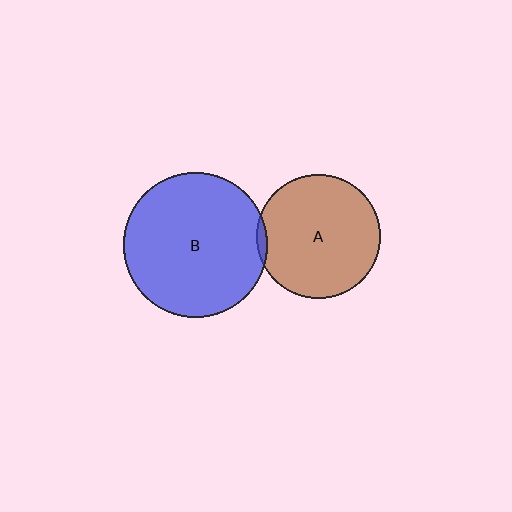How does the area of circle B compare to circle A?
Approximately 1.4 times.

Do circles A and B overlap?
Yes.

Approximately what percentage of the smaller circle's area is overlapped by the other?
Approximately 5%.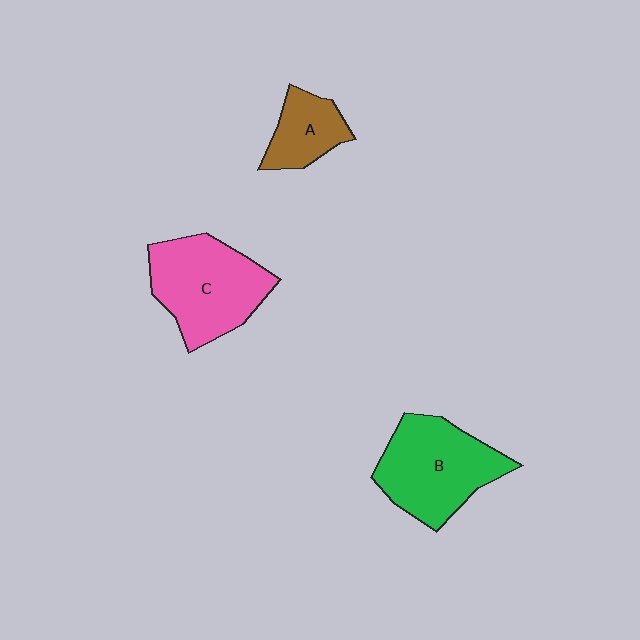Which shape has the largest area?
Shape C (pink).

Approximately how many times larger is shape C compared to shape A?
Approximately 2.0 times.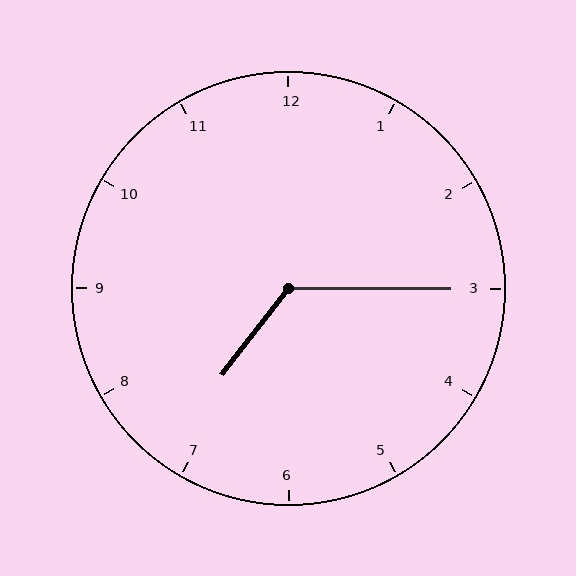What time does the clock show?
7:15.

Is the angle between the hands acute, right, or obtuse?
It is obtuse.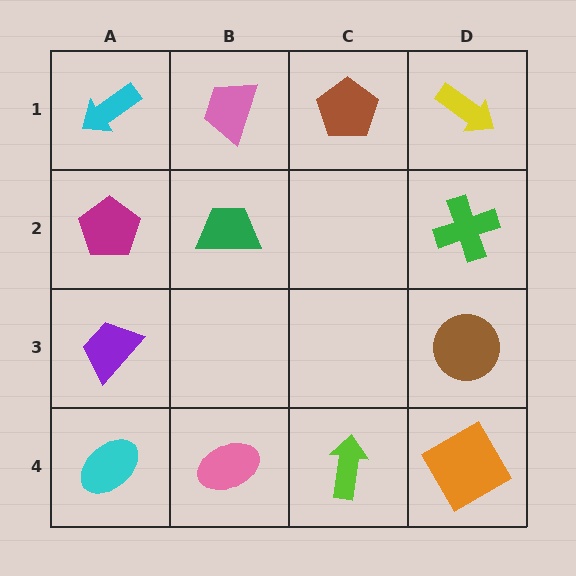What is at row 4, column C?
A lime arrow.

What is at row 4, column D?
An orange diamond.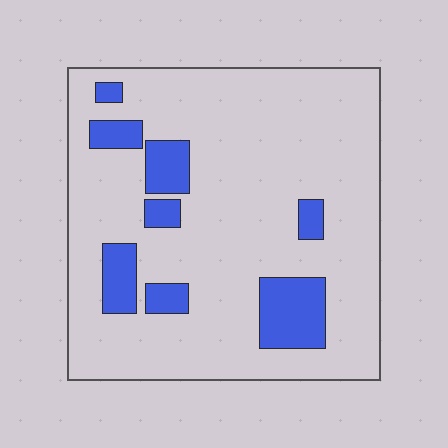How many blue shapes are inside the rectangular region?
8.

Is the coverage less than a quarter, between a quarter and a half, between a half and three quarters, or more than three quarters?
Less than a quarter.